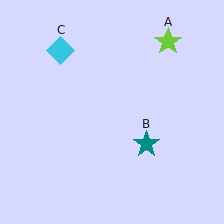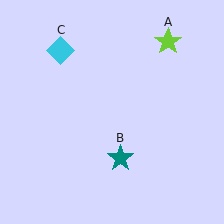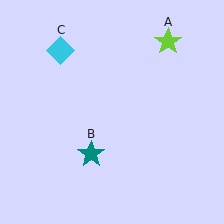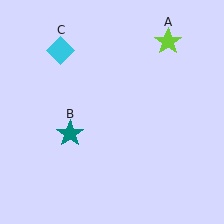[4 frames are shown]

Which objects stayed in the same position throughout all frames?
Lime star (object A) and cyan diamond (object C) remained stationary.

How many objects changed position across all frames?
1 object changed position: teal star (object B).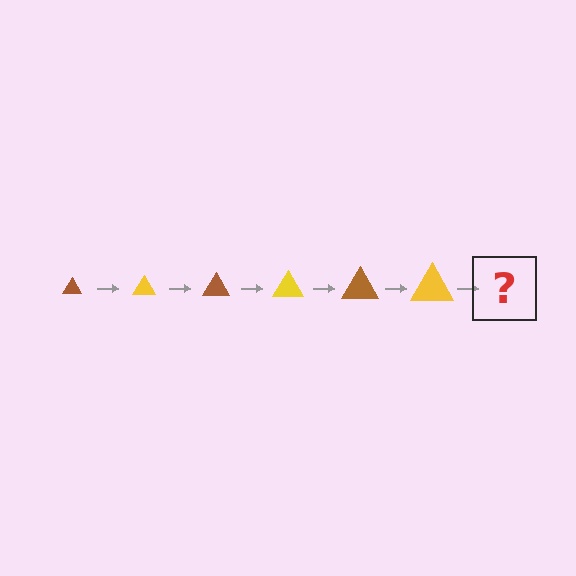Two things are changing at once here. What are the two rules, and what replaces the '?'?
The two rules are that the triangle grows larger each step and the color cycles through brown and yellow. The '?' should be a brown triangle, larger than the previous one.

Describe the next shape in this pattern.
It should be a brown triangle, larger than the previous one.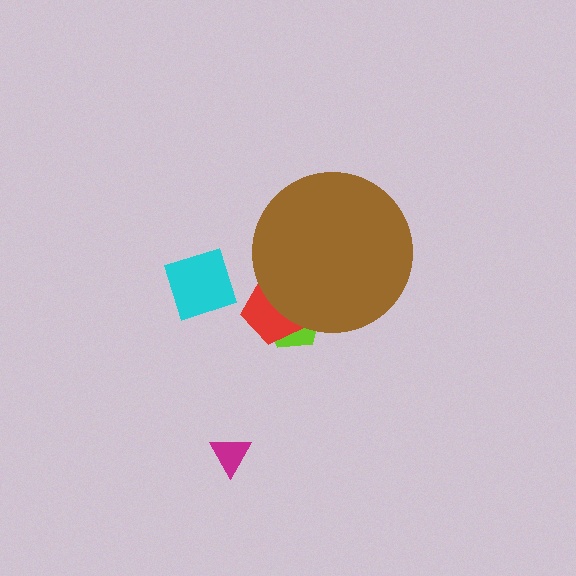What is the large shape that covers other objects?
A brown circle.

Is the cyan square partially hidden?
No, the cyan square is fully visible.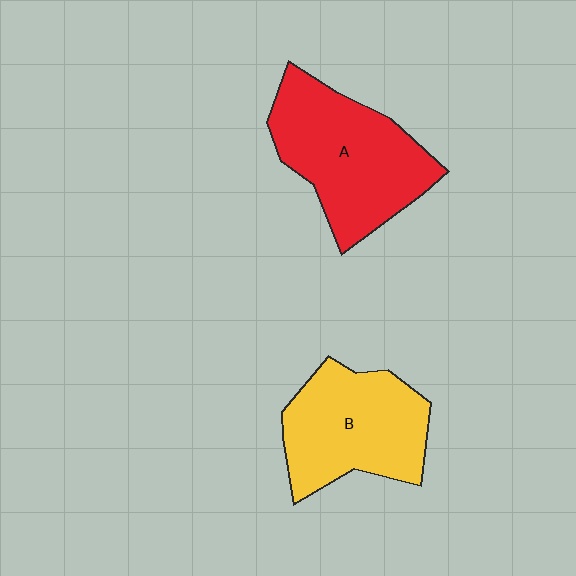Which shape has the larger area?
Shape A (red).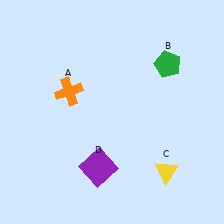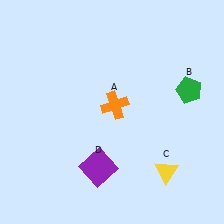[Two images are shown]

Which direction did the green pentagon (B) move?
The green pentagon (B) moved down.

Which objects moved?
The objects that moved are: the orange cross (A), the green pentagon (B).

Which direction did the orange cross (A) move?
The orange cross (A) moved right.